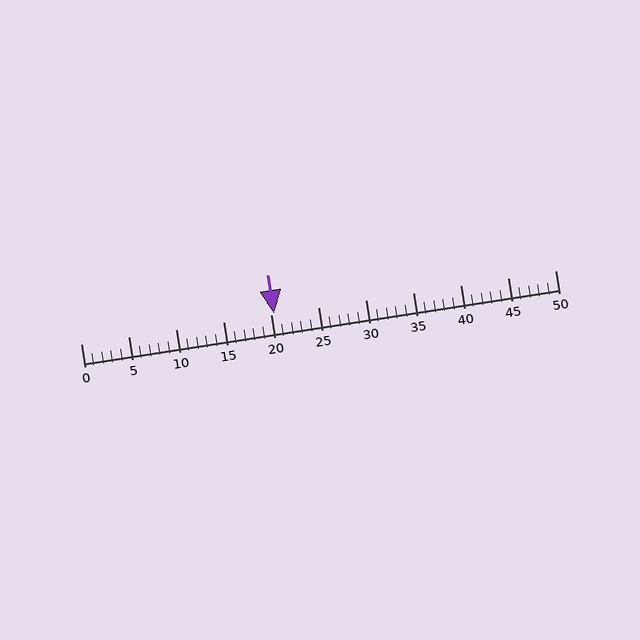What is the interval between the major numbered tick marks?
The major tick marks are spaced 5 units apart.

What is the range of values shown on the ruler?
The ruler shows values from 0 to 50.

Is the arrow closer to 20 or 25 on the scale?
The arrow is closer to 20.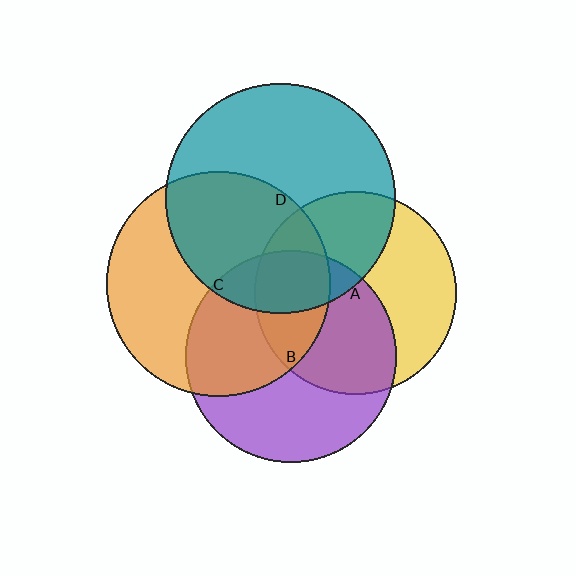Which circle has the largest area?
Circle D (teal).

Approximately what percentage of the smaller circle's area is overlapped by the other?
Approximately 45%.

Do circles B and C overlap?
Yes.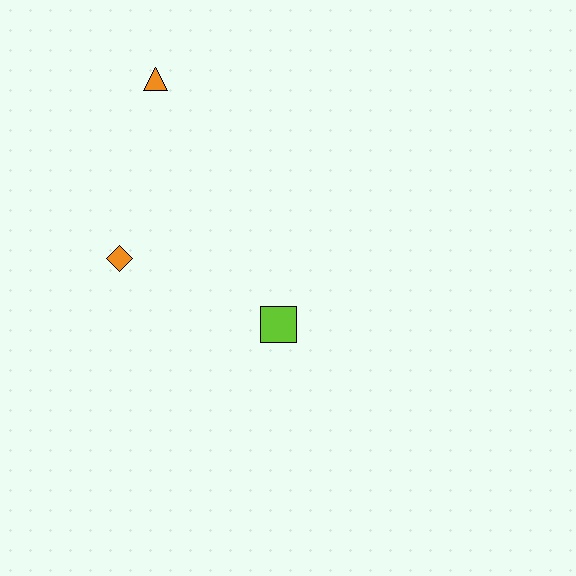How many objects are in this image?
There are 3 objects.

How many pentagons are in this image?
There are no pentagons.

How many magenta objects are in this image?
There are no magenta objects.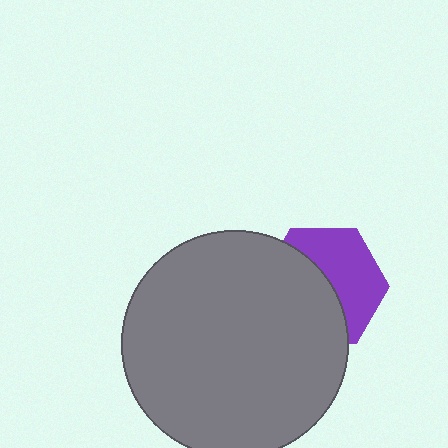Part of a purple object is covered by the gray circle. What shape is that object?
It is a hexagon.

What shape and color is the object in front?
The object in front is a gray circle.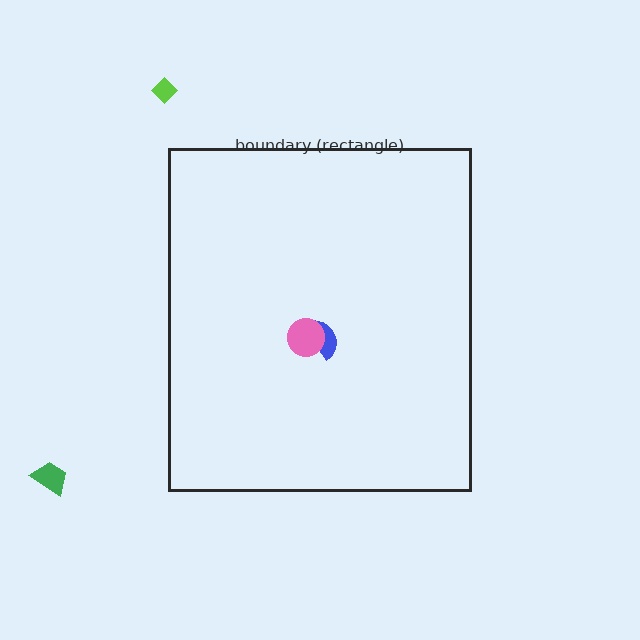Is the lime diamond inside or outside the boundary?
Outside.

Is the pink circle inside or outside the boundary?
Inside.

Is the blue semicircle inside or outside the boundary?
Inside.